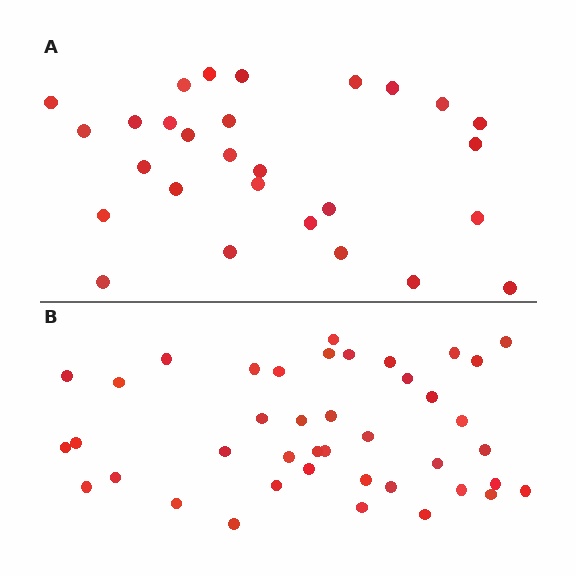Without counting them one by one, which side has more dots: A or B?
Region B (the bottom region) has more dots.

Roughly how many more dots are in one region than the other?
Region B has approximately 15 more dots than region A.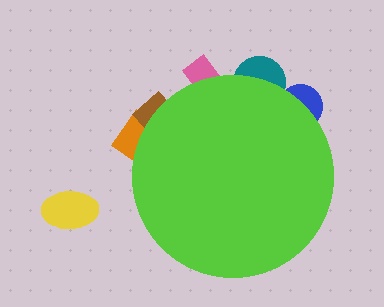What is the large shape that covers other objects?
A lime circle.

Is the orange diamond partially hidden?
Yes, the orange diamond is partially hidden behind the lime circle.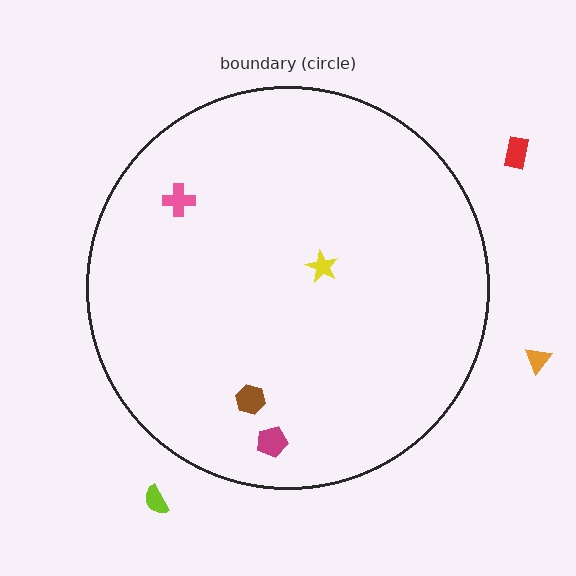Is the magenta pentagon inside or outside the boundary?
Inside.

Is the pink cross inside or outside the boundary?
Inside.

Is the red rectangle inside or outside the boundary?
Outside.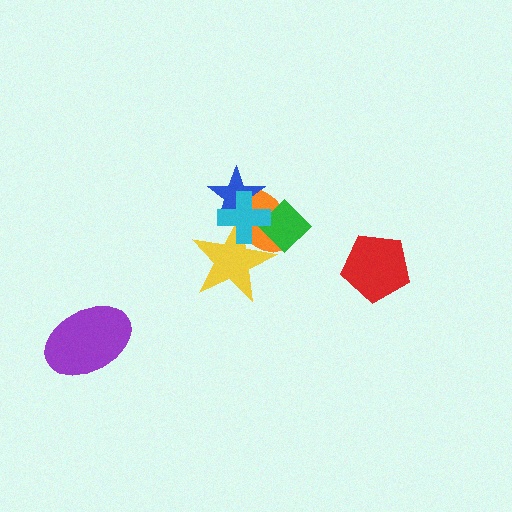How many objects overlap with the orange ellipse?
4 objects overlap with the orange ellipse.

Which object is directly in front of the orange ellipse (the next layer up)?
The green diamond is directly in front of the orange ellipse.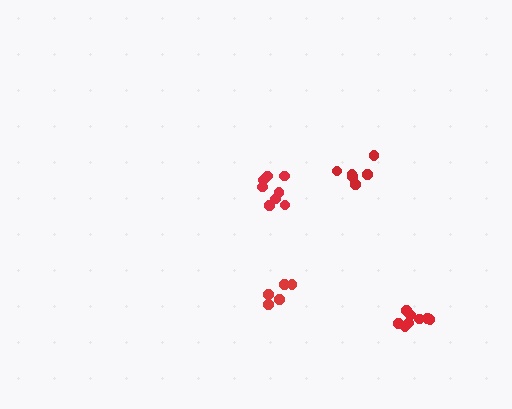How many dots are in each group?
Group 1: 9 dots, Group 2: 6 dots, Group 3: 5 dots, Group 4: 8 dots (28 total).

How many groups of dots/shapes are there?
There are 4 groups.